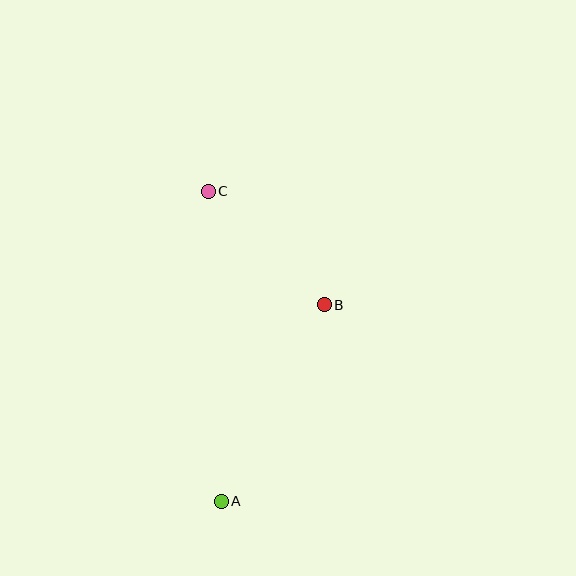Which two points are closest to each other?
Points B and C are closest to each other.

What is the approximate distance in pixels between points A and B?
The distance between A and B is approximately 222 pixels.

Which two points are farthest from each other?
Points A and C are farthest from each other.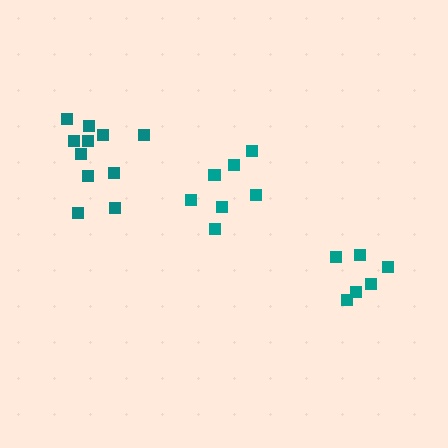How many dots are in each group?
Group 1: 7 dots, Group 2: 11 dots, Group 3: 6 dots (24 total).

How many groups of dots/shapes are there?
There are 3 groups.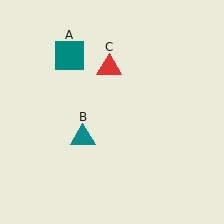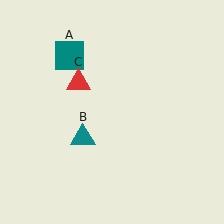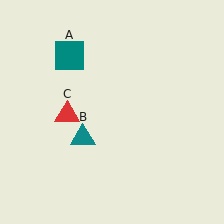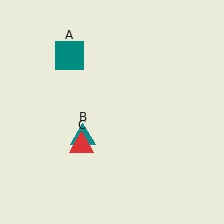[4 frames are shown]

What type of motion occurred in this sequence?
The red triangle (object C) rotated counterclockwise around the center of the scene.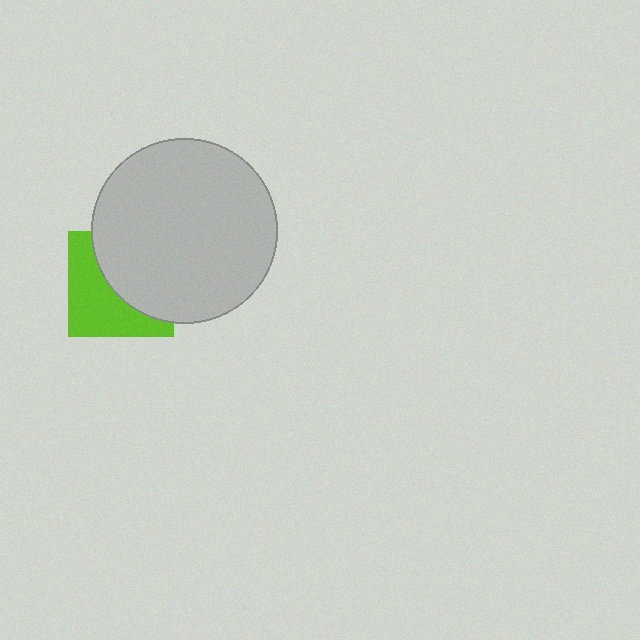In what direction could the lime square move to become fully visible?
The lime square could move toward the lower-left. That would shift it out from behind the light gray circle entirely.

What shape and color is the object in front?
The object in front is a light gray circle.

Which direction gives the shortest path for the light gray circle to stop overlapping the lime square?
Moving toward the upper-right gives the shortest separation.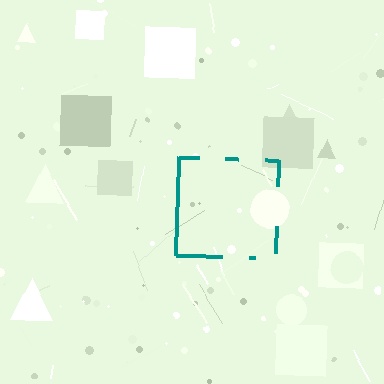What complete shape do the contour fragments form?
The contour fragments form a square.